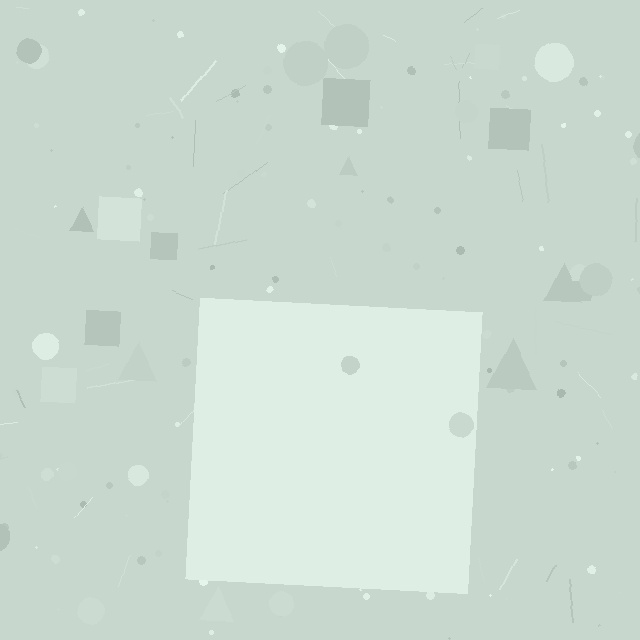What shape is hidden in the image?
A square is hidden in the image.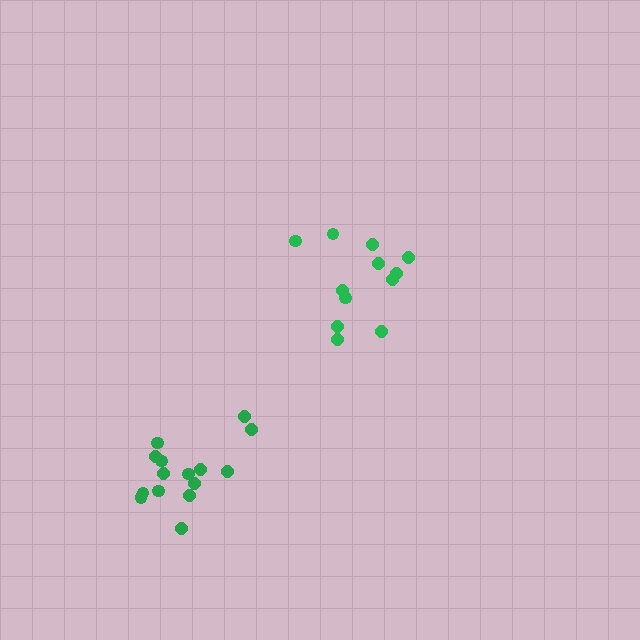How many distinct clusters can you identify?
There are 2 distinct clusters.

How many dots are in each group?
Group 1: 12 dots, Group 2: 15 dots (27 total).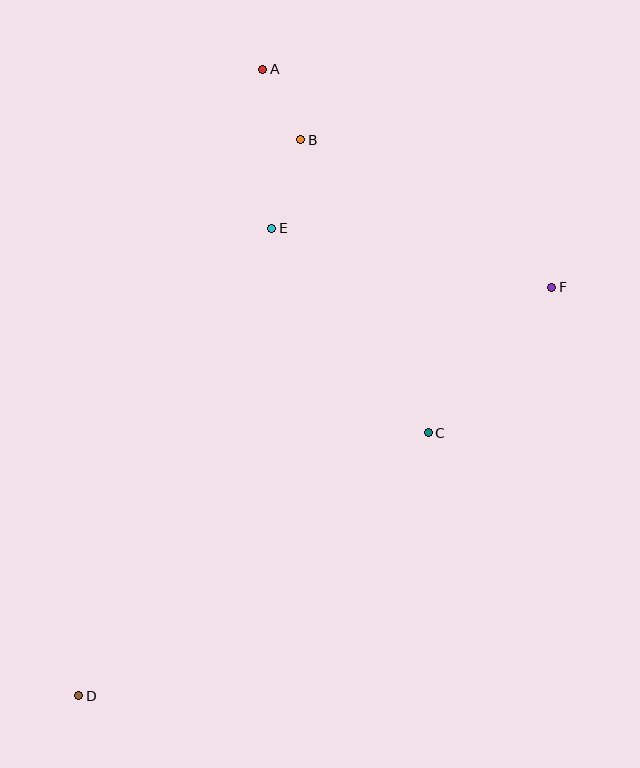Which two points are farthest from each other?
Points A and D are farthest from each other.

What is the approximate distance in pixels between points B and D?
The distance between B and D is approximately 598 pixels.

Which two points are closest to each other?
Points A and B are closest to each other.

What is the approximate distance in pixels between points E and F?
The distance between E and F is approximately 286 pixels.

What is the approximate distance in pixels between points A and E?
The distance between A and E is approximately 159 pixels.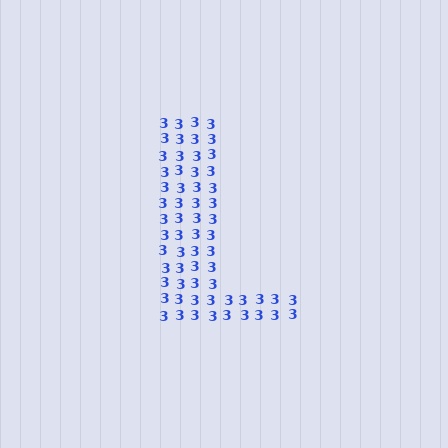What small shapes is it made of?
It is made of small digit 3's.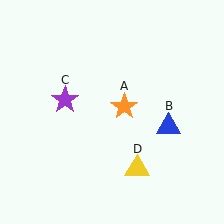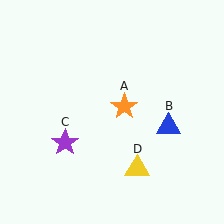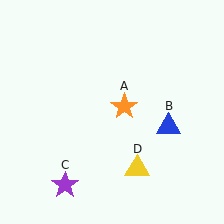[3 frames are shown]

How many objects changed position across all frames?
1 object changed position: purple star (object C).